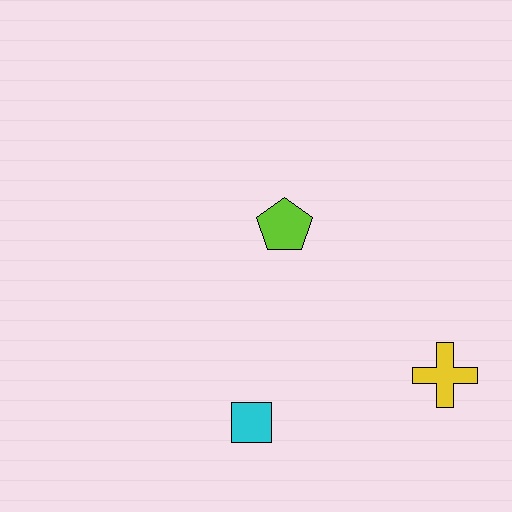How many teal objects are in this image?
There are no teal objects.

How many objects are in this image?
There are 3 objects.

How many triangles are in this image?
There are no triangles.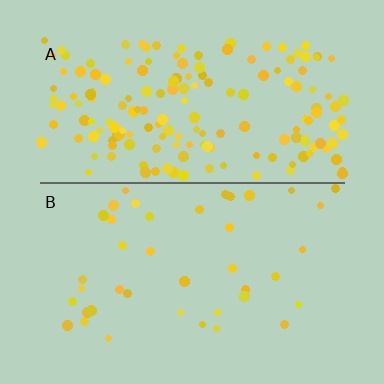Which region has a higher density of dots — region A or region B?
A (the top).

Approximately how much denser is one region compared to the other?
Approximately 4.3× — region A over region B.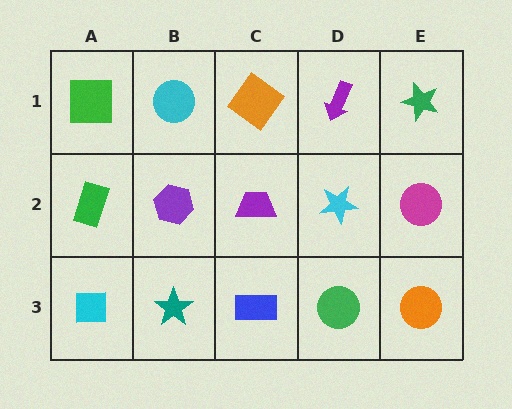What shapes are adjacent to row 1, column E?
A magenta circle (row 2, column E), a purple arrow (row 1, column D).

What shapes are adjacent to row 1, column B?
A purple hexagon (row 2, column B), a green square (row 1, column A), an orange diamond (row 1, column C).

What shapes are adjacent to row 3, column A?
A green rectangle (row 2, column A), a teal star (row 3, column B).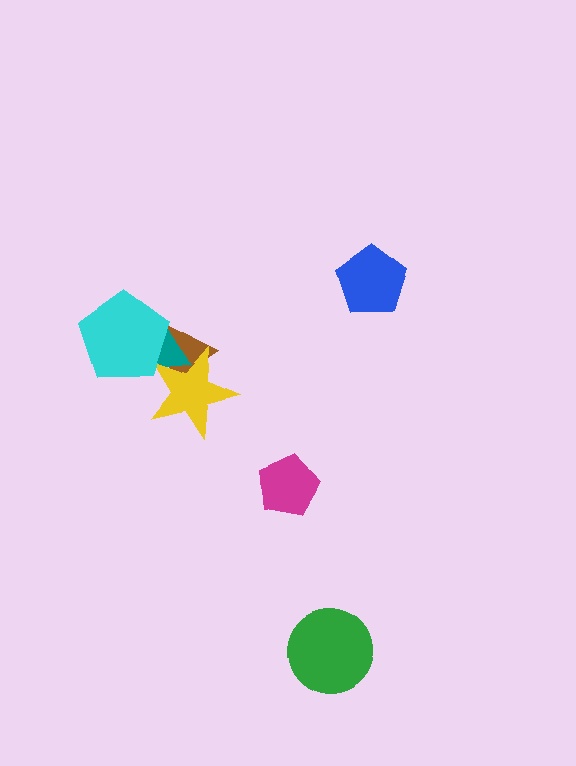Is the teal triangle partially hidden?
Yes, it is partially covered by another shape.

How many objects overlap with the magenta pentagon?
0 objects overlap with the magenta pentagon.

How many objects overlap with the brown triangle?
3 objects overlap with the brown triangle.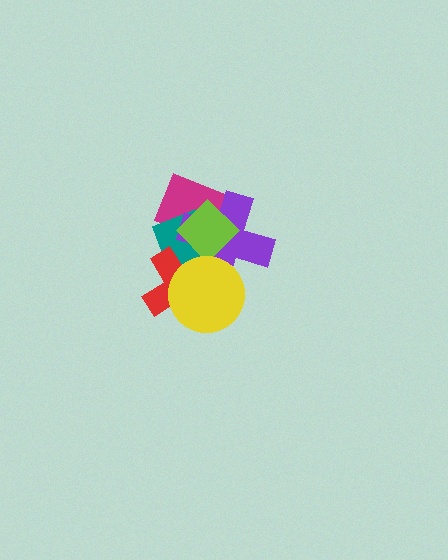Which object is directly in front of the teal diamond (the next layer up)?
The red cross is directly in front of the teal diamond.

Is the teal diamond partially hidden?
Yes, it is partially covered by another shape.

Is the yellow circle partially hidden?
No, no other shape covers it.